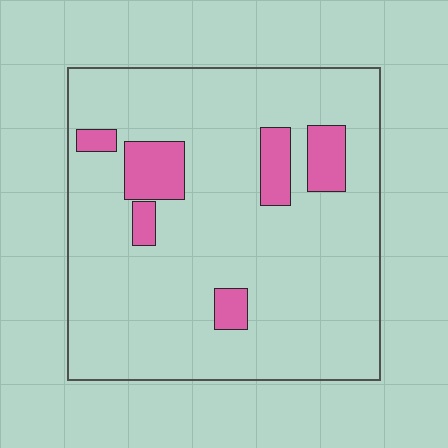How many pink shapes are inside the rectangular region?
6.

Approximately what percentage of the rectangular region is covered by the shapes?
Approximately 10%.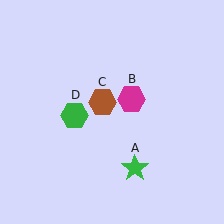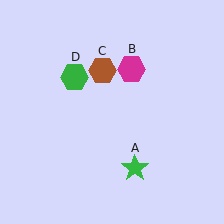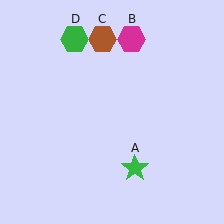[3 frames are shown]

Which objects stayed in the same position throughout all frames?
Green star (object A) remained stationary.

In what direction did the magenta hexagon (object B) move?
The magenta hexagon (object B) moved up.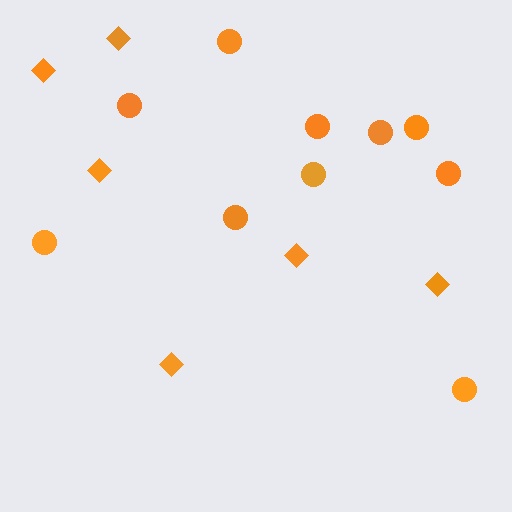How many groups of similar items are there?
There are 2 groups: one group of diamonds (6) and one group of circles (10).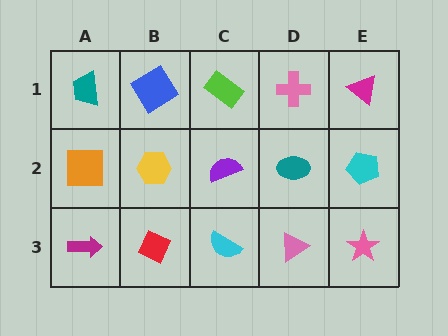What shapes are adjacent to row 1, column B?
A yellow hexagon (row 2, column B), a teal trapezoid (row 1, column A), a lime rectangle (row 1, column C).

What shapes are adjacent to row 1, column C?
A purple semicircle (row 2, column C), a blue diamond (row 1, column B), a pink cross (row 1, column D).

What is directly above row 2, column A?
A teal trapezoid.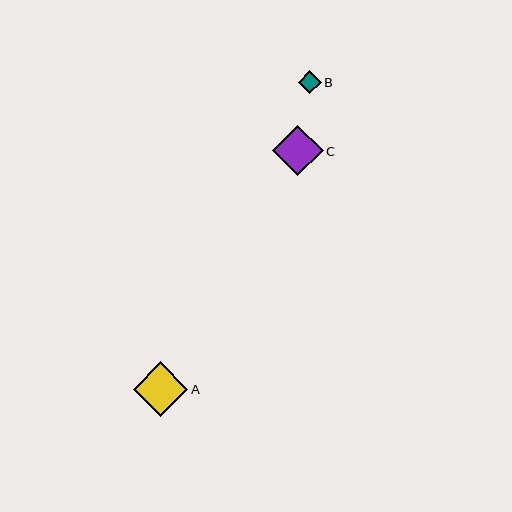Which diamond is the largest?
Diamond A is the largest with a size of approximately 54 pixels.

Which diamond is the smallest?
Diamond B is the smallest with a size of approximately 23 pixels.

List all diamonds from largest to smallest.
From largest to smallest: A, C, B.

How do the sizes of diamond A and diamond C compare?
Diamond A and diamond C are approximately the same size.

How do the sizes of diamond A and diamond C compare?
Diamond A and diamond C are approximately the same size.